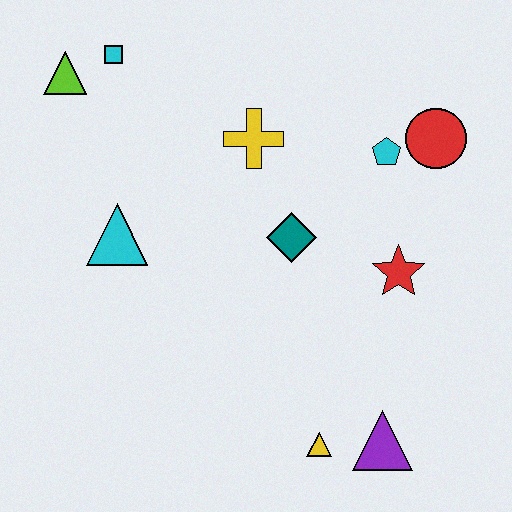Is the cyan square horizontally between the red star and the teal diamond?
No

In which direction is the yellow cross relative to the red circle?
The yellow cross is to the left of the red circle.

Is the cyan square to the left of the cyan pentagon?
Yes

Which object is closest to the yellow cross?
The teal diamond is closest to the yellow cross.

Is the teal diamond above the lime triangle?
No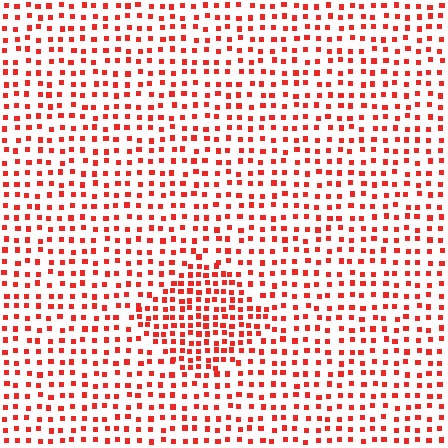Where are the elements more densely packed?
The elements are more densely packed inside the diamond boundary.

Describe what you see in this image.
The image contains small red elements arranged at two different densities. A diamond-shaped region is visible where the elements are more densely packed than the surrounding area.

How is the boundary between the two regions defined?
The boundary is defined by a change in element density (approximately 1.7x ratio). All elements are the same color, size, and shape.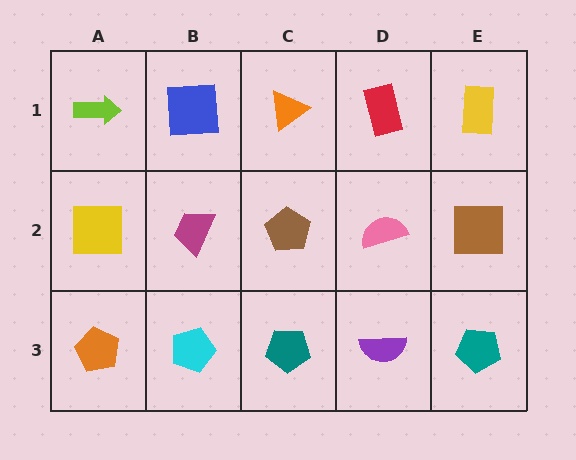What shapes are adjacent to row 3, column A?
A yellow square (row 2, column A), a cyan pentagon (row 3, column B).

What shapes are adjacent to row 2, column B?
A blue square (row 1, column B), a cyan pentagon (row 3, column B), a yellow square (row 2, column A), a brown pentagon (row 2, column C).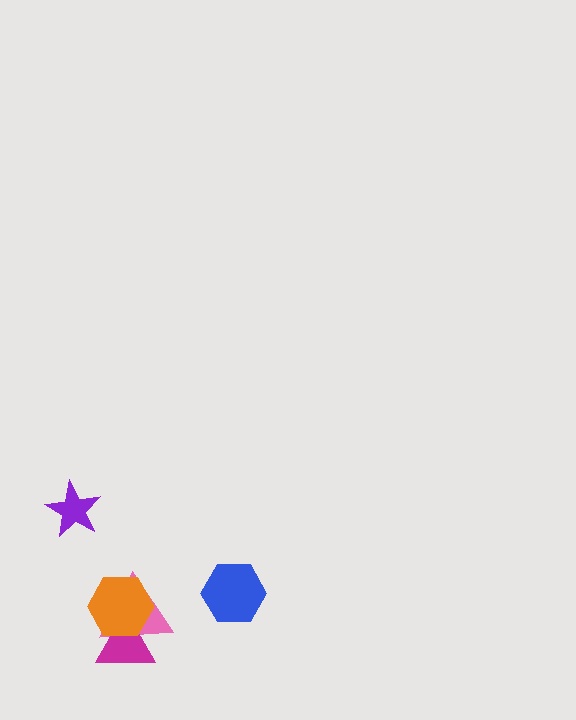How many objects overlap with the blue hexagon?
0 objects overlap with the blue hexagon.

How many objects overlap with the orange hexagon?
2 objects overlap with the orange hexagon.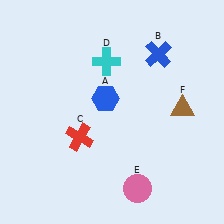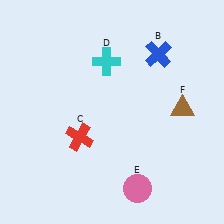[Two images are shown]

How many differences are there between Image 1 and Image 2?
There is 1 difference between the two images.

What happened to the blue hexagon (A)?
The blue hexagon (A) was removed in Image 2. It was in the top-left area of Image 1.